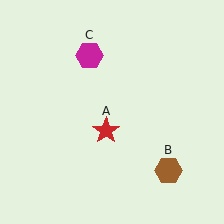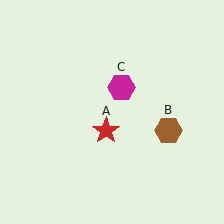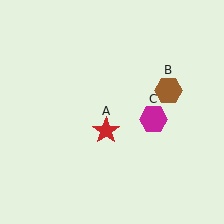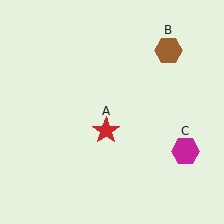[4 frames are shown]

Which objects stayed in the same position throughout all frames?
Red star (object A) remained stationary.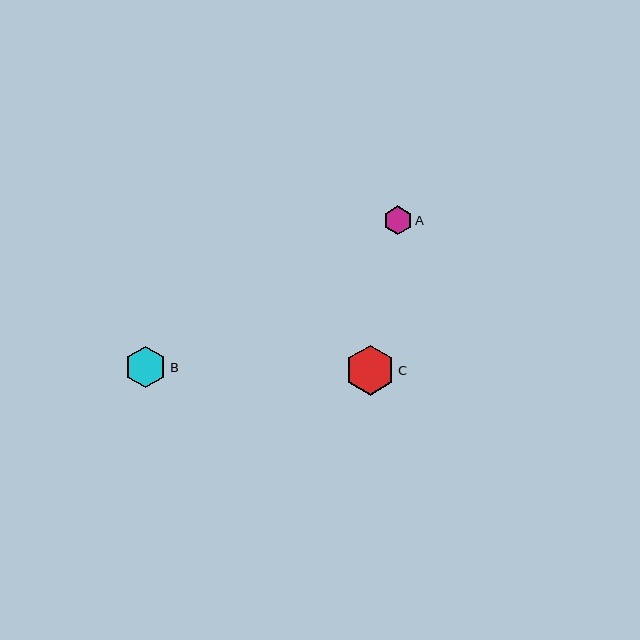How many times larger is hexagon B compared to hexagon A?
Hexagon B is approximately 1.5 times the size of hexagon A.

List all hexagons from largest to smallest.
From largest to smallest: C, B, A.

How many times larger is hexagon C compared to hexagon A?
Hexagon C is approximately 1.7 times the size of hexagon A.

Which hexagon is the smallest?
Hexagon A is the smallest with a size of approximately 29 pixels.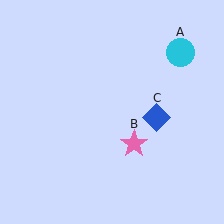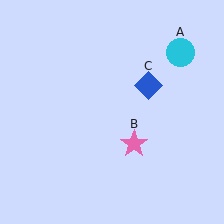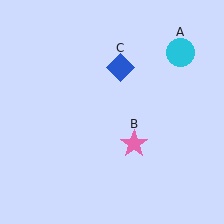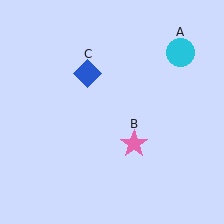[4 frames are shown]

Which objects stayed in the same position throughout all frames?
Cyan circle (object A) and pink star (object B) remained stationary.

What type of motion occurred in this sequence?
The blue diamond (object C) rotated counterclockwise around the center of the scene.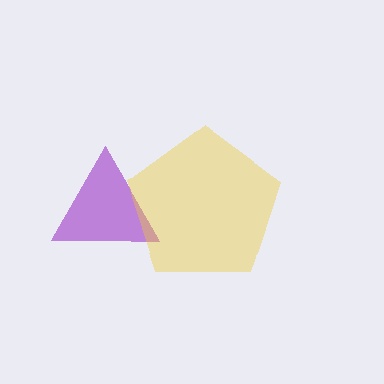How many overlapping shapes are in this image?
There are 2 overlapping shapes in the image.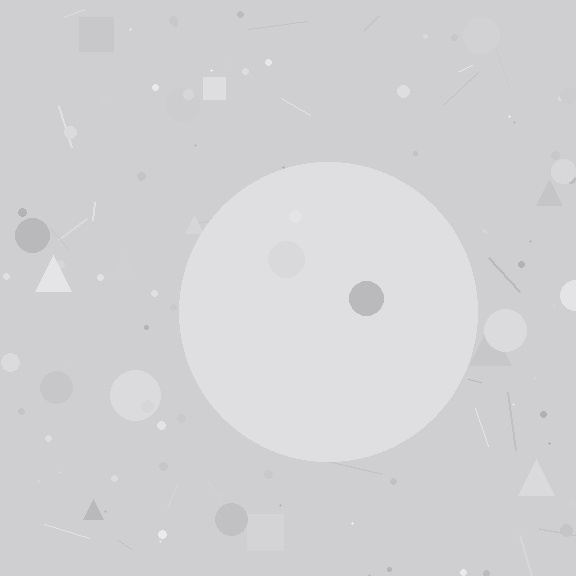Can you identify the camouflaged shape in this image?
The camouflaged shape is a circle.